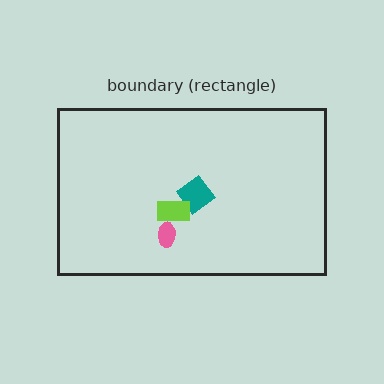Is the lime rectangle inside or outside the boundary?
Inside.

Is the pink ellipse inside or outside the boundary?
Inside.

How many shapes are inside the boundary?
3 inside, 0 outside.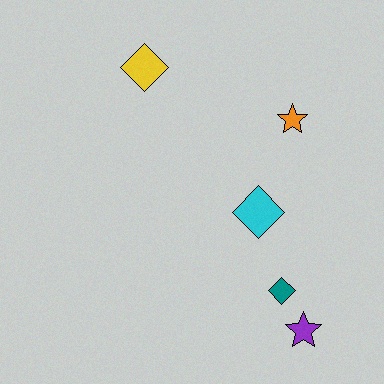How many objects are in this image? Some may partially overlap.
There are 5 objects.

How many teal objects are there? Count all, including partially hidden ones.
There is 1 teal object.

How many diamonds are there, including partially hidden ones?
There are 3 diamonds.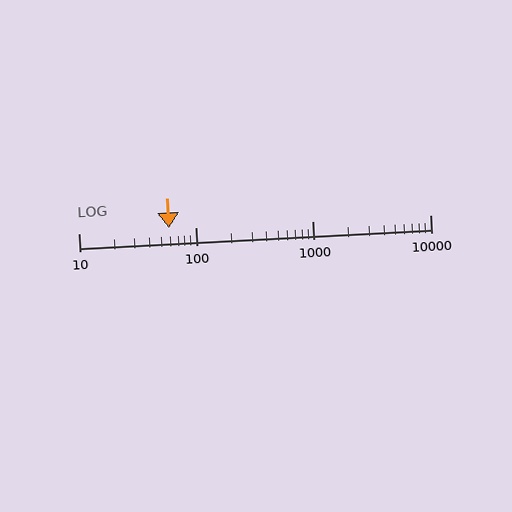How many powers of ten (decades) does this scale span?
The scale spans 3 decades, from 10 to 10000.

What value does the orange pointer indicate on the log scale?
The pointer indicates approximately 59.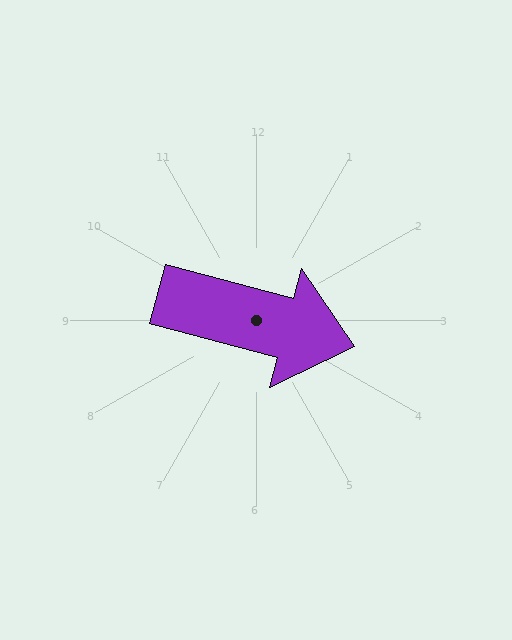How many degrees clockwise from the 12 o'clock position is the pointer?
Approximately 105 degrees.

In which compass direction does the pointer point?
East.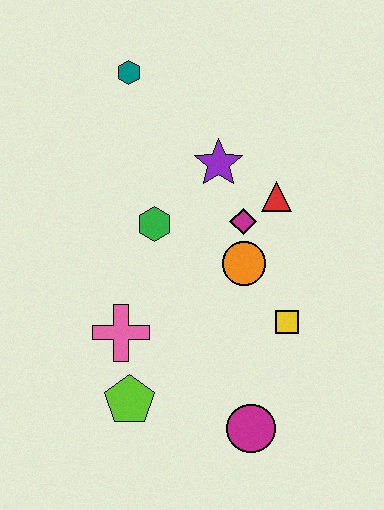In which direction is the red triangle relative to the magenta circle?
The red triangle is above the magenta circle.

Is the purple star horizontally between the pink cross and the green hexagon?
No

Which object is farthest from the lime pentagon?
The teal hexagon is farthest from the lime pentagon.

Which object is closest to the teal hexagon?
The purple star is closest to the teal hexagon.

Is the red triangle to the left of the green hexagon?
No